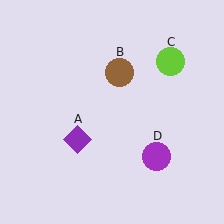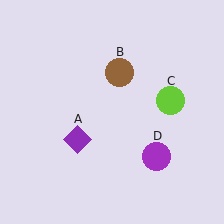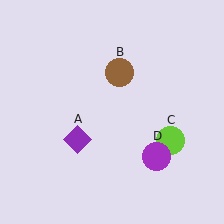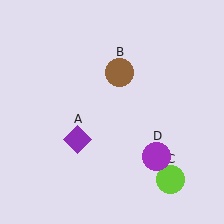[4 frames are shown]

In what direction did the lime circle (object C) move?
The lime circle (object C) moved down.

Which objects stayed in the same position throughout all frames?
Purple diamond (object A) and brown circle (object B) and purple circle (object D) remained stationary.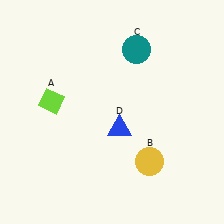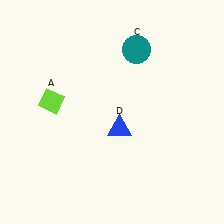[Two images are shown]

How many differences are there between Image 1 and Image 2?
There is 1 difference between the two images.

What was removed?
The yellow circle (B) was removed in Image 2.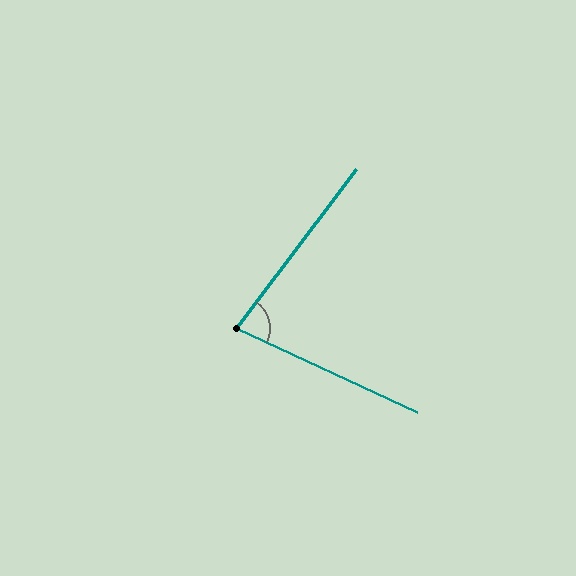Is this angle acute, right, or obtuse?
It is acute.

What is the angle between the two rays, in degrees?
Approximately 78 degrees.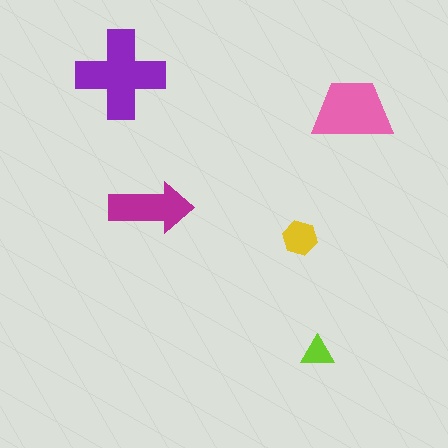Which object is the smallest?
The lime triangle.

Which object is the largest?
The purple cross.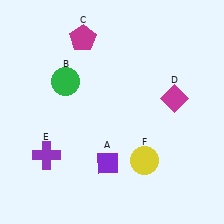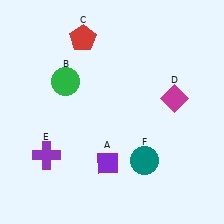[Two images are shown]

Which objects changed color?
C changed from magenta to red. F changed from yellow to teal.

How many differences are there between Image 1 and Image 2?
There are 2 differences between the two images.